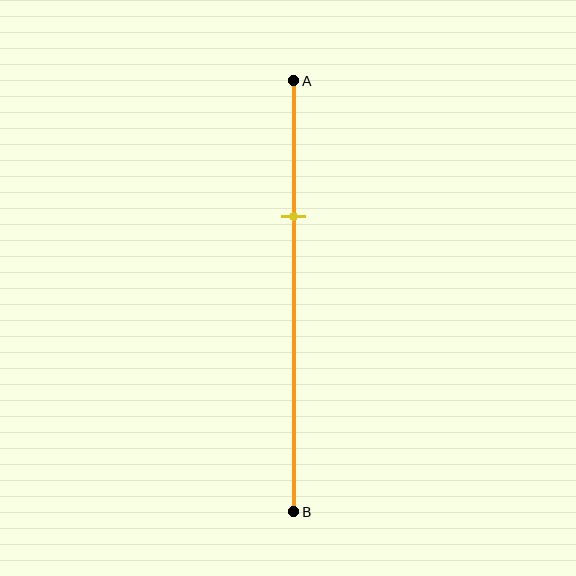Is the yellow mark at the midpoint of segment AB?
No, the mark is at about 30% from A, not at the 50% midpoint.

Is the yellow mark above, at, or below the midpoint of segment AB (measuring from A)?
The yellow mark is above the midpoint of segment AB.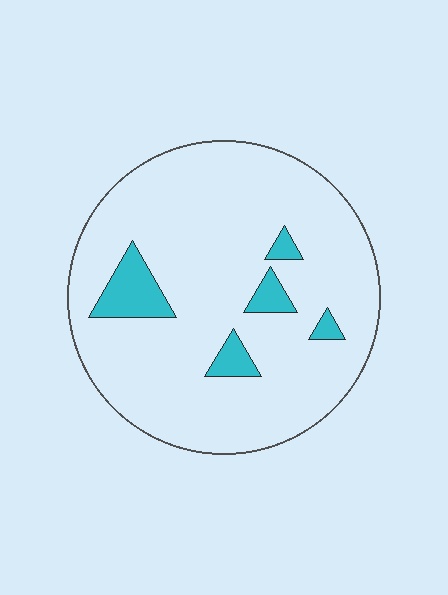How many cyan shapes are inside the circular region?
5.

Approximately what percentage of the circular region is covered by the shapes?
Approximately 10%.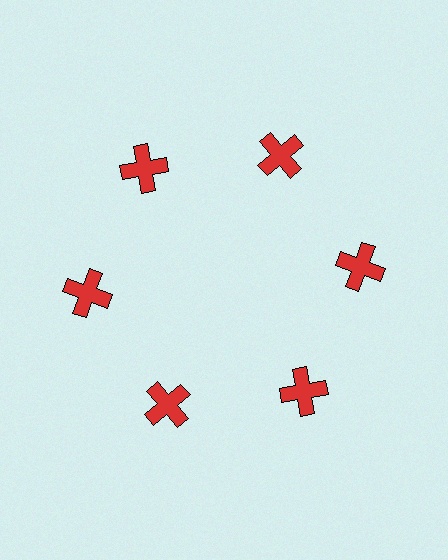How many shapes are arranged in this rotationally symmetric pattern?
There are 6 shapes, arranged in 6 groups of 1.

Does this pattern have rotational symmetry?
Yes, this pattern has 6-fold rotational symmetry. It looks the same after rotating 60 degrees around the center.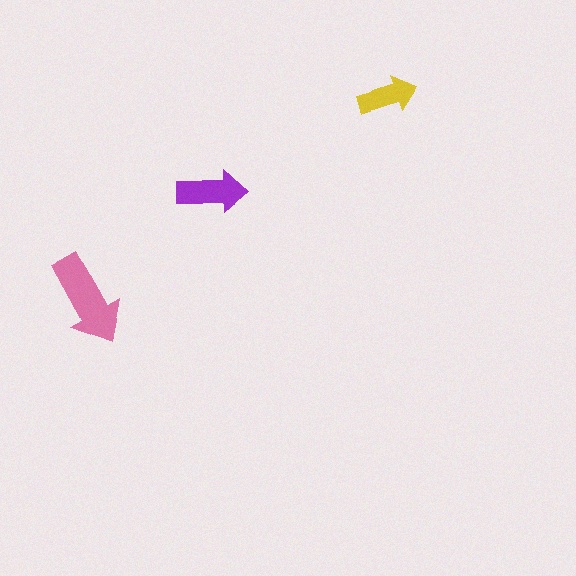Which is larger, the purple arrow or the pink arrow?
The pink one.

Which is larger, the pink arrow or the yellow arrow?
The pink one.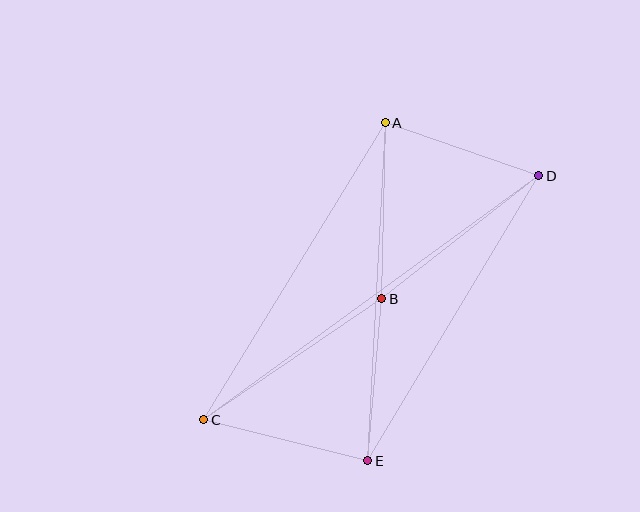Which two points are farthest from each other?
Points C and D are farthest from each other.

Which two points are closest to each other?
Points A and D are closest to each other.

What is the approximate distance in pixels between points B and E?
The distance between B and E is approximately 163 pixels.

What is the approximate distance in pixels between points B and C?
The distance between B and C is approximately 216 pixels.